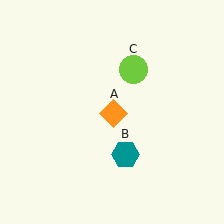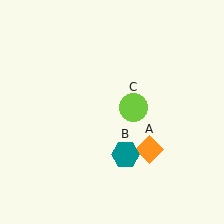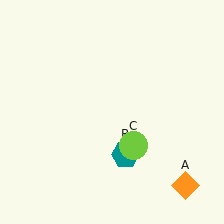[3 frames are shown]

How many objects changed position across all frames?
2 objects changed position: orange diamond (object A), lime circle (object C).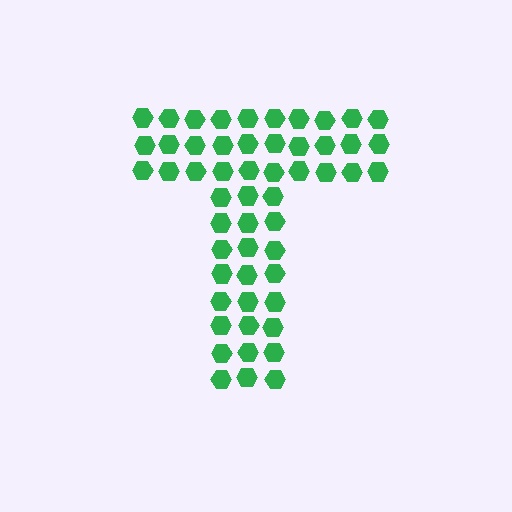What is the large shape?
The large shape is the letter T.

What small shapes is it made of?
It is made of small hexagons.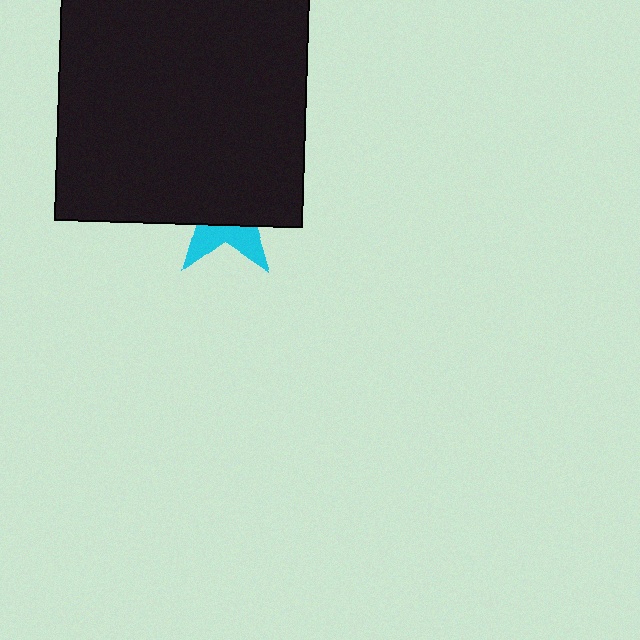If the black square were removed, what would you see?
You would see the complete cyan star.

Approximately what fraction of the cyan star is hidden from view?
Roughly 68% of the cyan star is hidden behind the black square.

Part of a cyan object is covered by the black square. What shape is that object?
It is a star.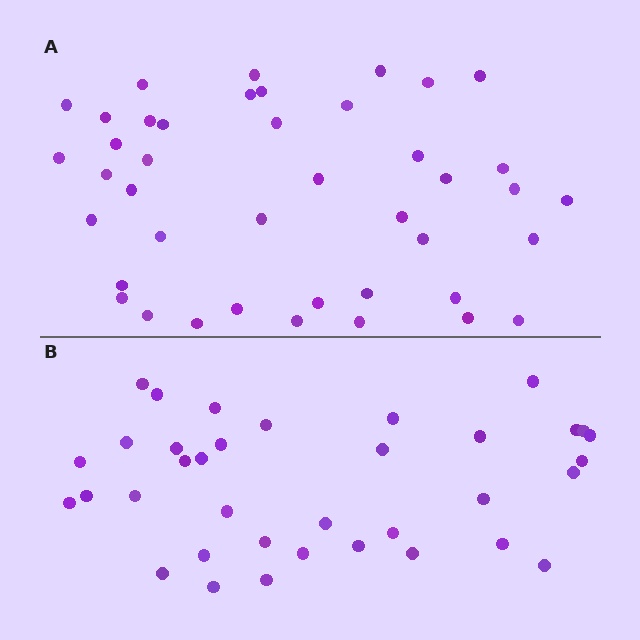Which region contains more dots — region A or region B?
Region A (the top region) has more dots.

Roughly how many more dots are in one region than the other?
Region A has about 6 more dots than region B.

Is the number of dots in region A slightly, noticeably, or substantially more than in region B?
Region A has only slightly more — the two regions are fairly close. The ratio is roughly 1.2 to 1.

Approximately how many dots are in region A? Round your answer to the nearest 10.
About 40 dots. (The exact count is 42, which rounds to 40.)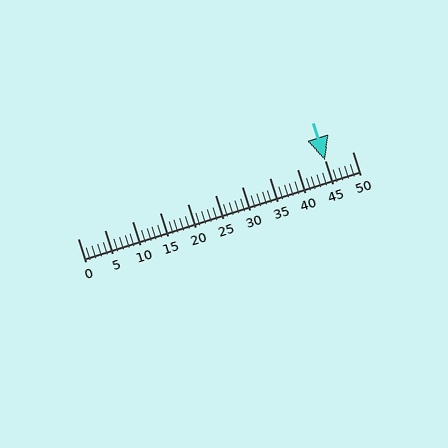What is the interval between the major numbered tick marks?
The major tick marks are spaced 5 units apart.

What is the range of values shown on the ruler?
The ruler shows values from 0 to 50.